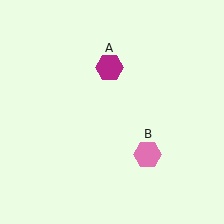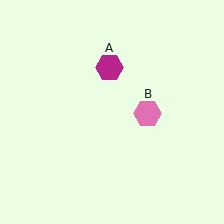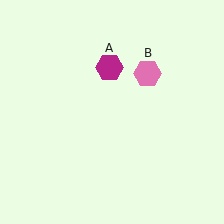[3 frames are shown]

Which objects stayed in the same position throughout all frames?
Magenta hexagon (object A) remained stationary.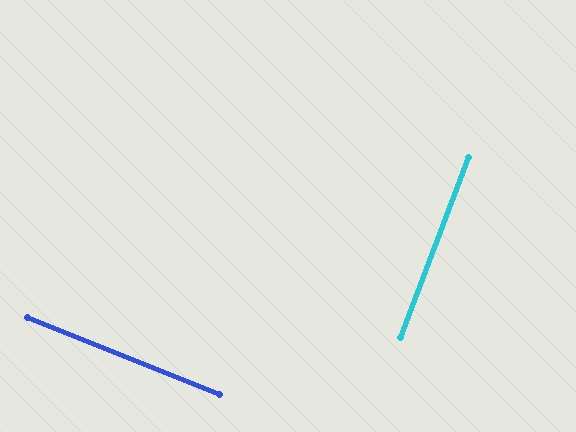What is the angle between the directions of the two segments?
Approximately 89 degrees.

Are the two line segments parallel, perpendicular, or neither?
Perpendicular — they meet at approximately 89°.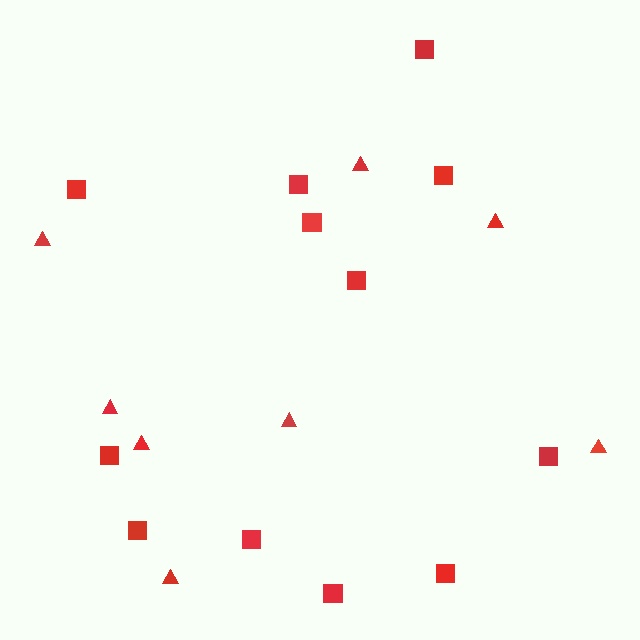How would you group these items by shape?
There are 2 groups: one group of triangles (8) and one group of squares (12).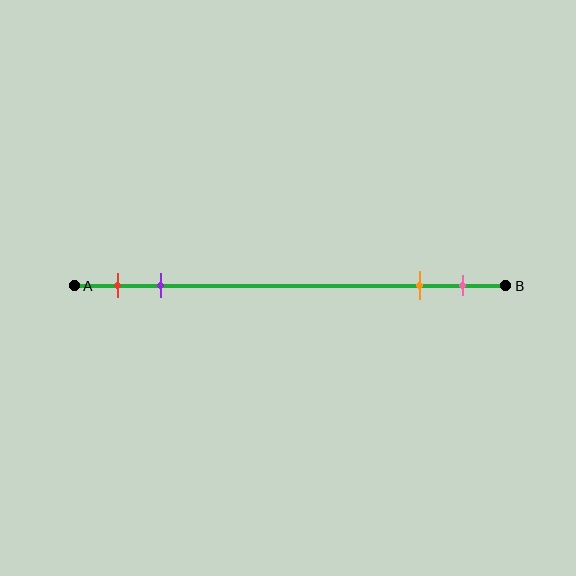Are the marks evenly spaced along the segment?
No, the marks are not evenly spaced.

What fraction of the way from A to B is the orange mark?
The orange mark is approximately 80% (0.8) of the way from A to B.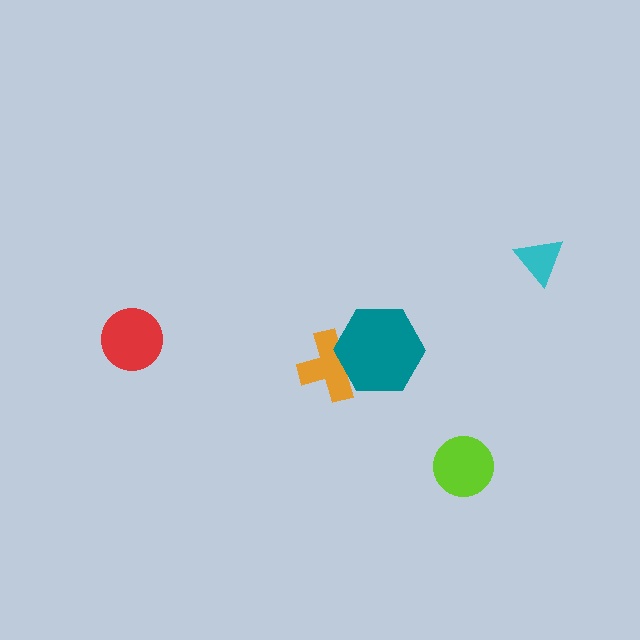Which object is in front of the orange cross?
The teal hexagon is in front of the orange cross.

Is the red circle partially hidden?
No, no other shape covers it.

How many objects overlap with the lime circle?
0 objects overlap with the lime circle.